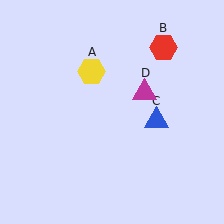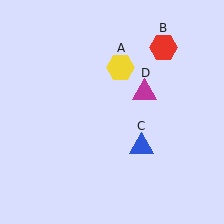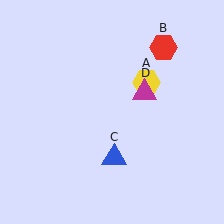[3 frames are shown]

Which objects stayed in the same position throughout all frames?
Red hexagon (object B) and magenta triangle (object D) remained stationary.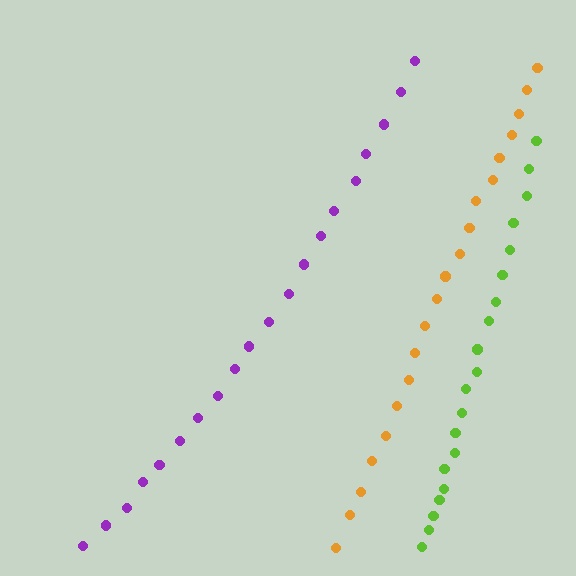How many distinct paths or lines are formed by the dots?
There are 3 distinct paths.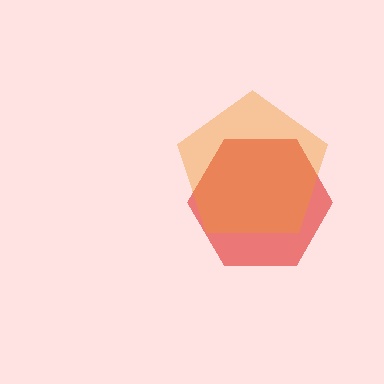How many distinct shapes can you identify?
There are 2 distinct shapes: a red hexagon, an orange pentagon.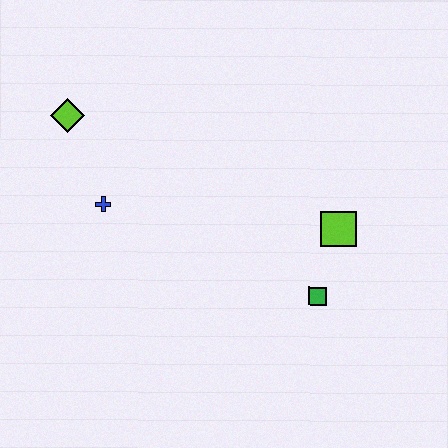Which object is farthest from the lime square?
The lime diamond is farthest from the lime square.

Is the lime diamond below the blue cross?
No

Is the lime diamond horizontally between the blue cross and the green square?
No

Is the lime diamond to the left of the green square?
Yes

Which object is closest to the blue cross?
The lime diamond is closest to the blue cross.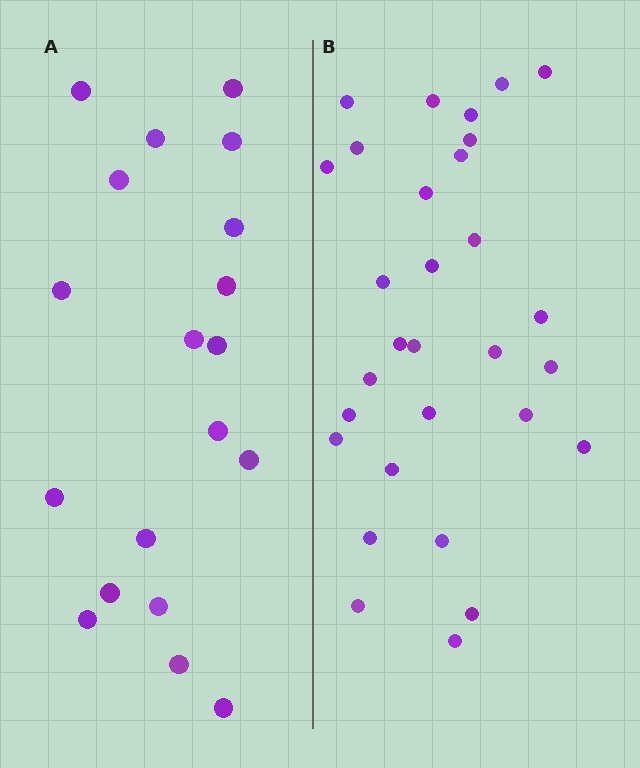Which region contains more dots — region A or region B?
Region B (the right region) has more dots.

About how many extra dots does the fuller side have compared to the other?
Region B has roughly 12 or so more dots than region A.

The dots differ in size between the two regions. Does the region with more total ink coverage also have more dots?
No. Region A has more total ink coverage because its dots are larger, but region B actually contains more individual dots. Total area can be misleading — the number of items is what matters here.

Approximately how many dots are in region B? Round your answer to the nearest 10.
About 30 dots.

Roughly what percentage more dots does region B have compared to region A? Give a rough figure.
About 60% more.